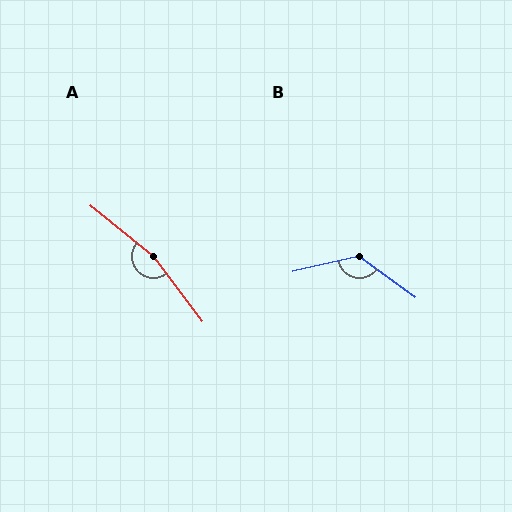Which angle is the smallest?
B, at approximately 131 degrees.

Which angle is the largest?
A, at approximately 166 degrees.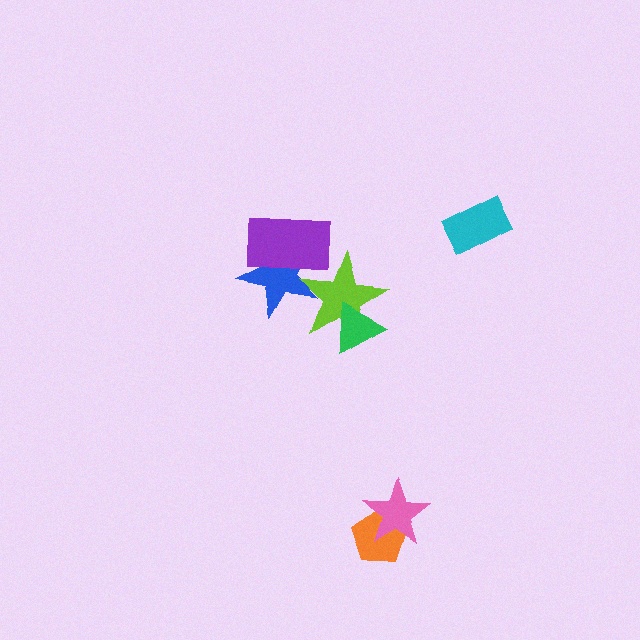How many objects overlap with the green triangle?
1 object overlaps with the green triangle.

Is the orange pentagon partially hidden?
Yes, it is partially covered by another shape.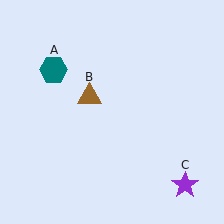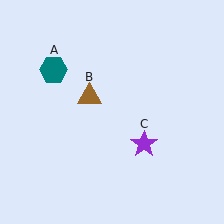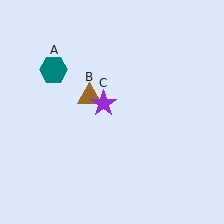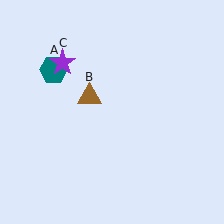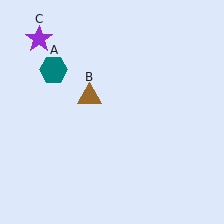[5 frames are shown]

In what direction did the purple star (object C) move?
The purple star (object C) moved up and to the left.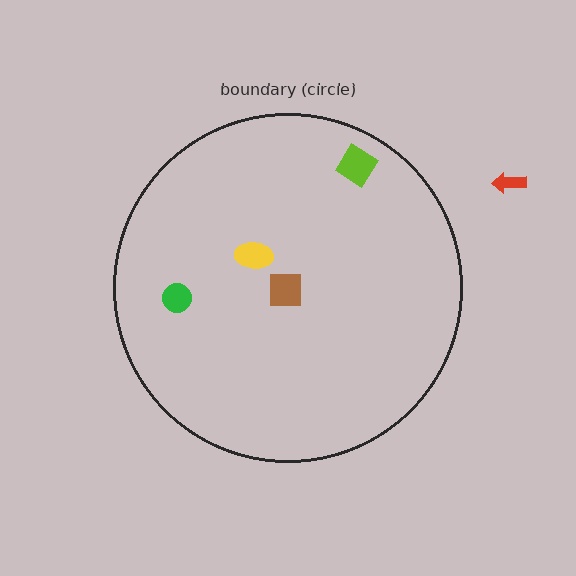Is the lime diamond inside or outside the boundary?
Inside.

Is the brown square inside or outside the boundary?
Inside.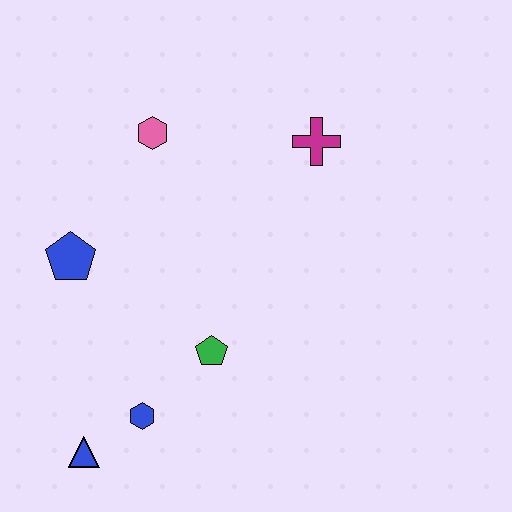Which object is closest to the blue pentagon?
The pink hexagon is closest to the blue pentagon.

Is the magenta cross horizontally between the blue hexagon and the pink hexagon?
No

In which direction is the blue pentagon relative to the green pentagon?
The blue pentagon is to the left of the green pentagon.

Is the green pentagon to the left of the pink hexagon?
No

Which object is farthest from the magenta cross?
The blue triangle is farthest from the magenta cross.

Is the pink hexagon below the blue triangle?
No